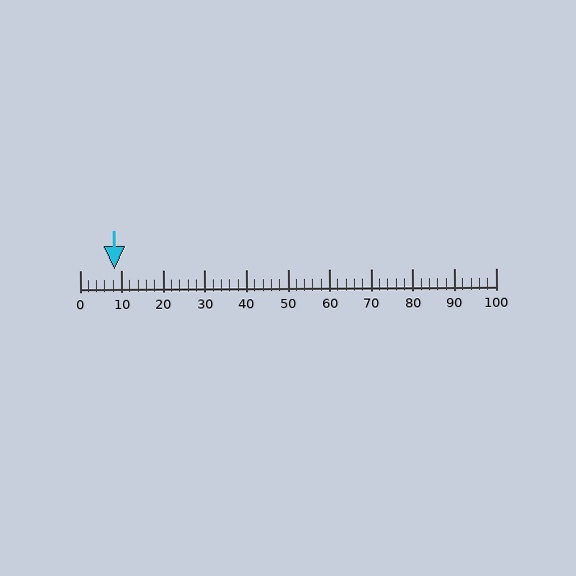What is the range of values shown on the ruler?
The ruler shows values from 0 to 100.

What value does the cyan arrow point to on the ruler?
The cyan arrow points to approximately 8.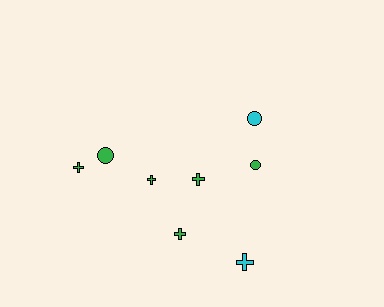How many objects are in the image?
There are 8 objects.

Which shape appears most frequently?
Cross, with 5 objects.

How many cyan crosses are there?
There is 1 cyan cross.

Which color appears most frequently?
Green, with 6 objects.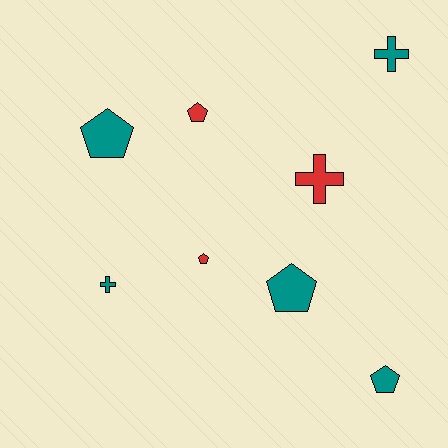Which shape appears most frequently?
Pentagon, with 5 objects.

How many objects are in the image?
There are 8 objects.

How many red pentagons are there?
There are 2 red pentagons.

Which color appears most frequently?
Teal, with 5 objects.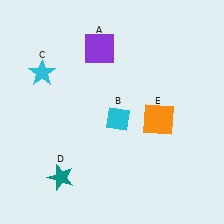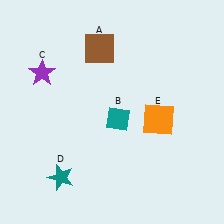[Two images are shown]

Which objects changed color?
A changed from purple to brown. B changed from cyan to teal. C changed from cyan to purple.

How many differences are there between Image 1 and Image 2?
There are 3 differences between the two images.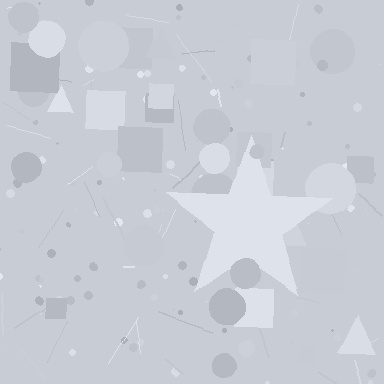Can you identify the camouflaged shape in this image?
The camouflaged shape is a star.